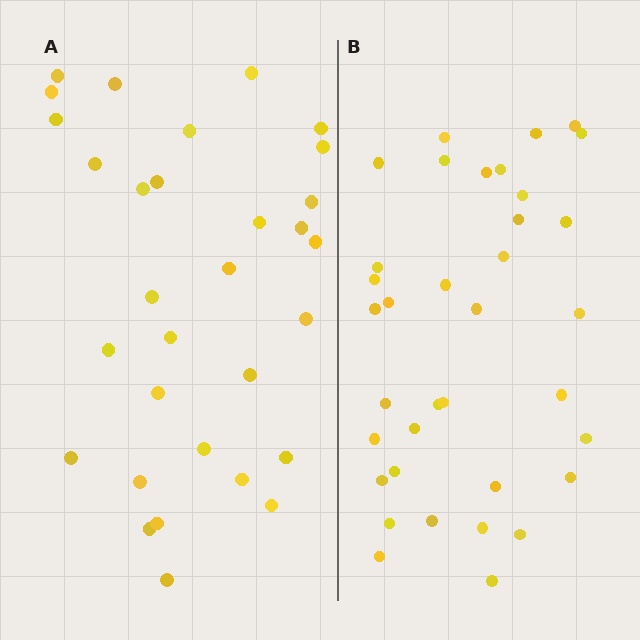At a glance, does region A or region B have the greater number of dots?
Region B (the right region) has more dots.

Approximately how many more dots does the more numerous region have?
Region B has about 5 more dots than region A.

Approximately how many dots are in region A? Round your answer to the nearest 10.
About 30 dots. (The exact count is 31, which rounds to 30.)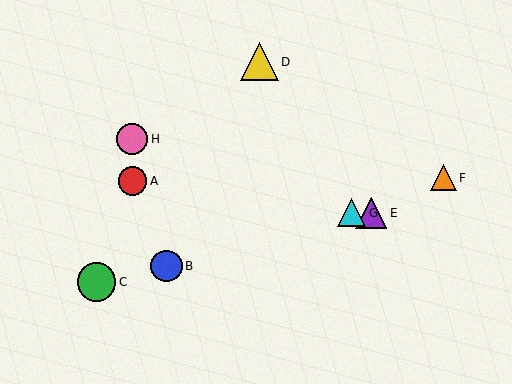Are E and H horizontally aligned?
No, E is at y≈213 and H is at y≈139.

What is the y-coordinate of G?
Object G is at y≈213.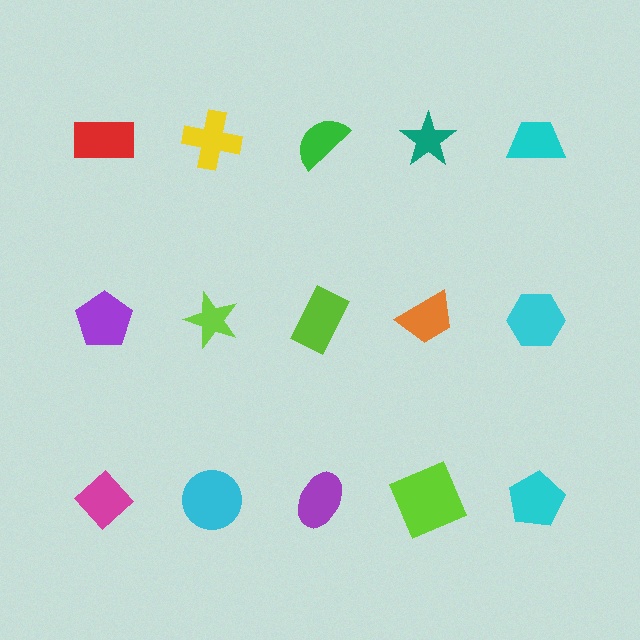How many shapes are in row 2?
5 shapes.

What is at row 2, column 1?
A purple pentagon.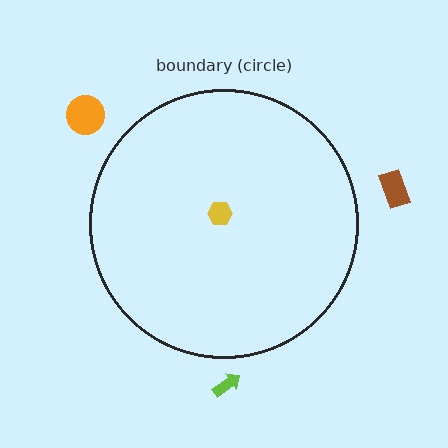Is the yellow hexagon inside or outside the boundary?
Inside.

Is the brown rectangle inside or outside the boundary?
Outside.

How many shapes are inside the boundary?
1 inside, 3 outside.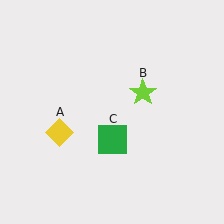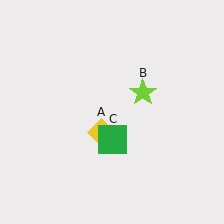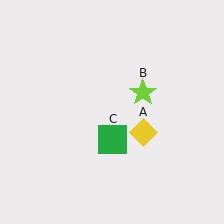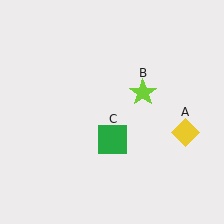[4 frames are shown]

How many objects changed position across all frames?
1 object changed position: yellow diamond (object A).